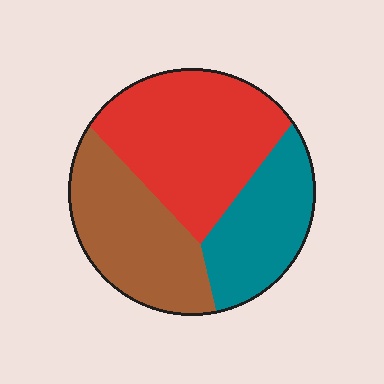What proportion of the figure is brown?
Brown takes up about one third (1/3) of the figure.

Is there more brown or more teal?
Brown.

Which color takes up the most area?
Red, at roughly 40%.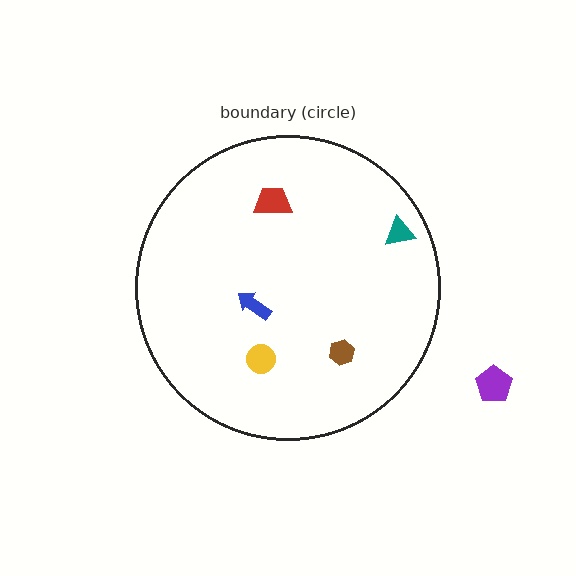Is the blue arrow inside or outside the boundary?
Inside.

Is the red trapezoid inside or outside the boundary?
Inside.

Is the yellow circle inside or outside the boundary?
Inside.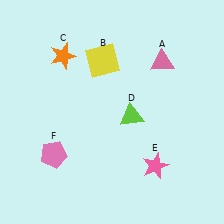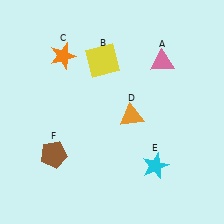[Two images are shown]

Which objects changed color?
D changed from lime to orange. E changed from pink to cyan. F changed from pink to brown.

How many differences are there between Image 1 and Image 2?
There are 3 differences between the two images.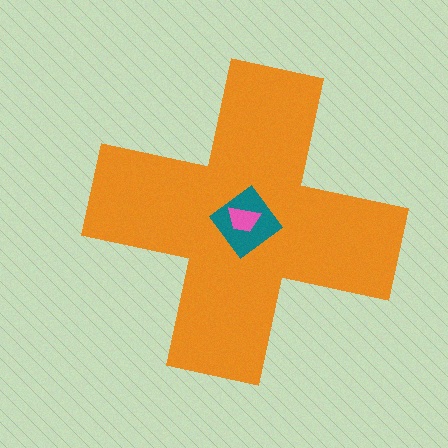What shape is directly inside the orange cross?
The teal diamond.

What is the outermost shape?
The orange cross.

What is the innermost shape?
The pink trapezoid.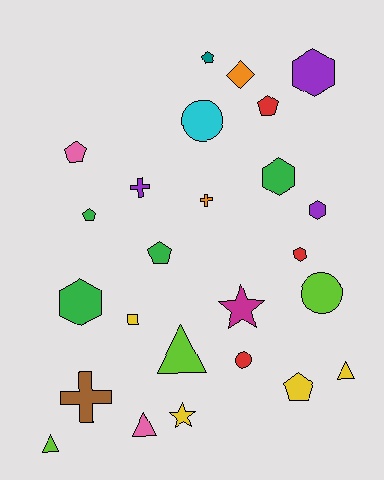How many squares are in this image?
There is 1 square.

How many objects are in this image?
There are 25 objects.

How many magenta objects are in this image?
There is 1 magenta object.